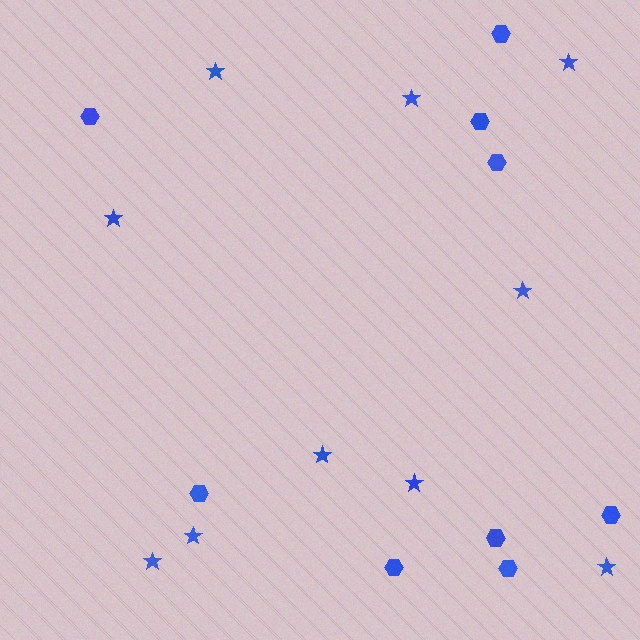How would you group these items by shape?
There are 2 groups: one group of hexagons (9) and one group of stars (10).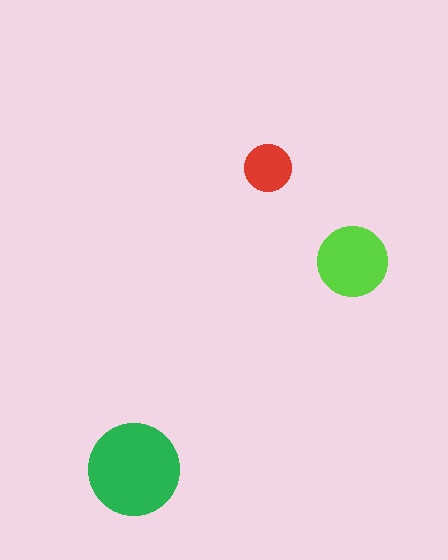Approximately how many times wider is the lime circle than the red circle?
About 1.5 times wider.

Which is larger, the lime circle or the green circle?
The green one.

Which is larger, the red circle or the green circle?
The green one.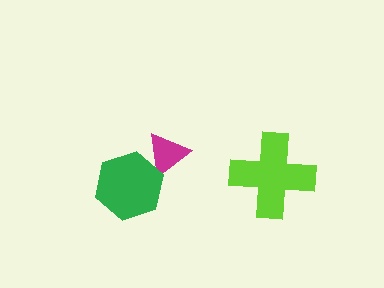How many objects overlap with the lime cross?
0 objects overlap with the lime cross.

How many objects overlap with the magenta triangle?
1 object overlaps with the magenta triangle.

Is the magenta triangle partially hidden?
Yes, it is partially covered by another shape.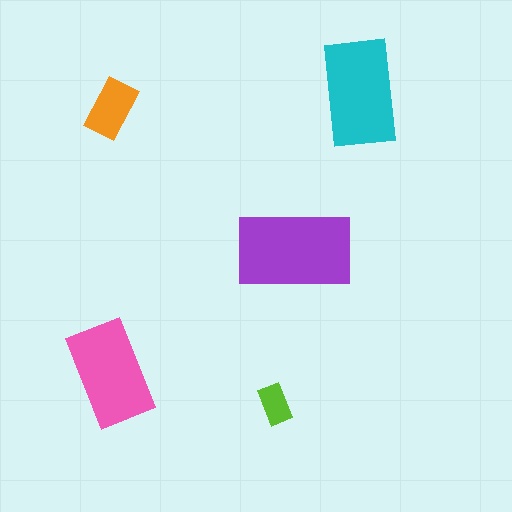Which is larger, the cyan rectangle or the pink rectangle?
The cyan one.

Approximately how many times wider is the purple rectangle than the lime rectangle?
About 3 times wider.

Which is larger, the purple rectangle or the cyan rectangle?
The purple one.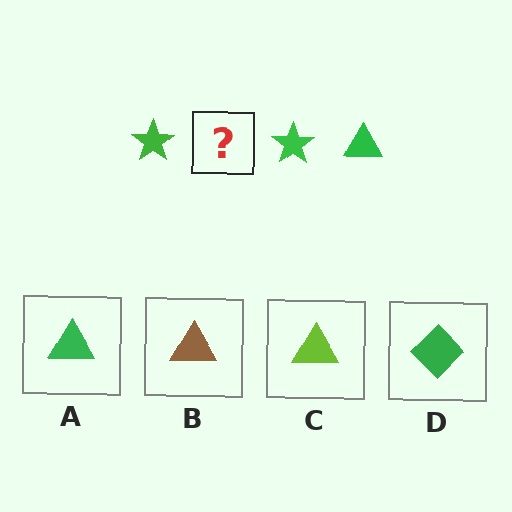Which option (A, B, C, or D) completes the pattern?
A.